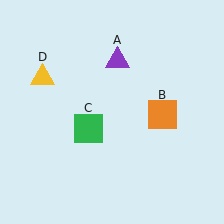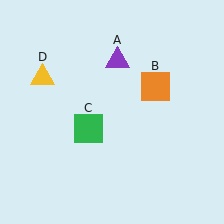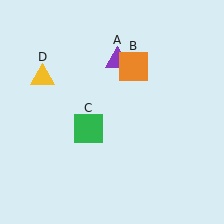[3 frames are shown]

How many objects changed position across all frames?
1 object changed position: orange square (object B).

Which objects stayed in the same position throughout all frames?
Purple triangle (object A) and green square (object C) and yellow triangle (object D) remained stationary.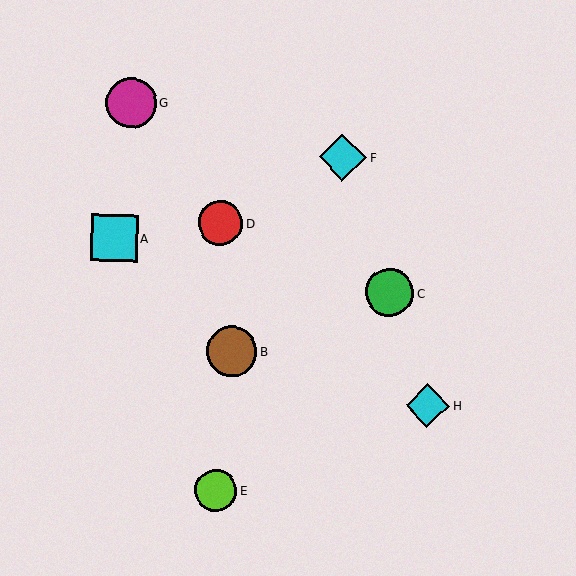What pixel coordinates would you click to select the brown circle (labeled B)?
Click at (232, 351) to select the brown circle B.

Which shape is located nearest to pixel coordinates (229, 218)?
The red circle (labeled D) at (220, 223) is nearest to that location.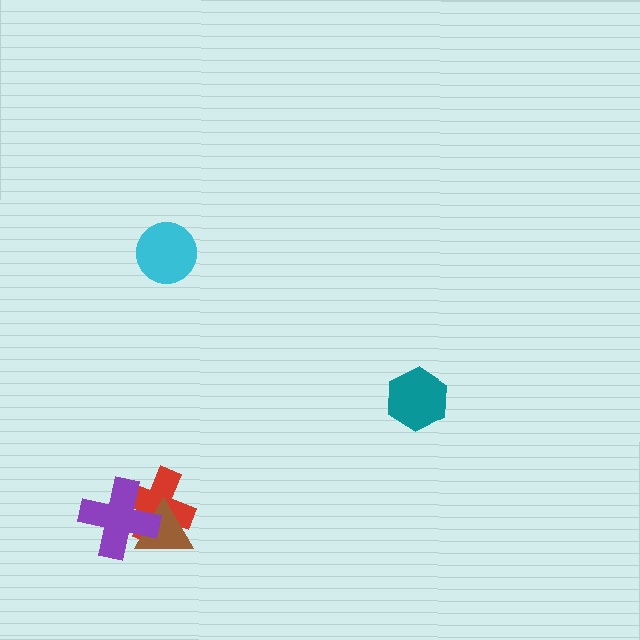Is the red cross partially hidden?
Yes, it is partially covered by another shape.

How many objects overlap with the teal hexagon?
0 objects overlap with the teal hexagon.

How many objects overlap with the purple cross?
2 objects overlap with the purple cross.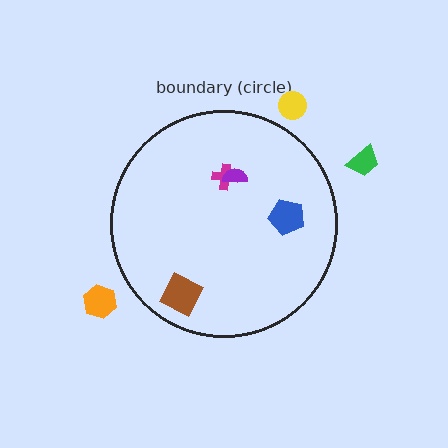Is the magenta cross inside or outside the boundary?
Inside.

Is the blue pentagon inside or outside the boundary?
Inside.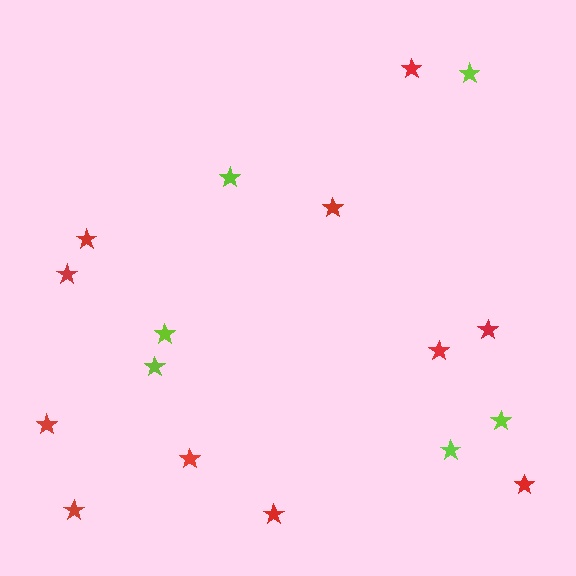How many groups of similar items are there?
There are 2 groups: one group of red stars (11) and one group of lime stars (6).